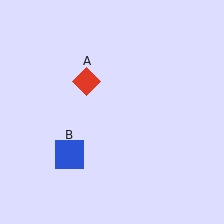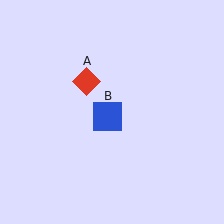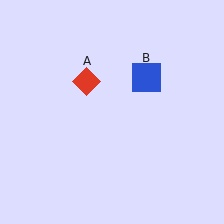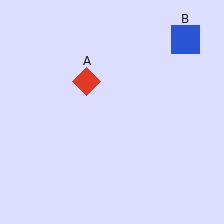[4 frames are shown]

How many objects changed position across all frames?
1 object changed position: blue square (object B).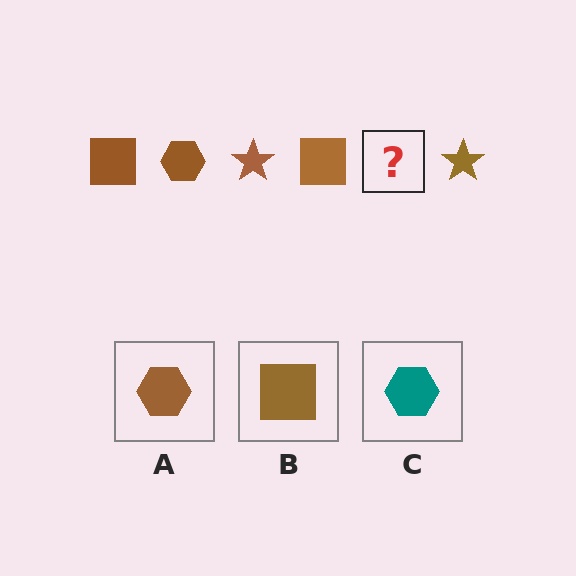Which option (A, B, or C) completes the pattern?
A.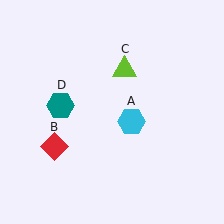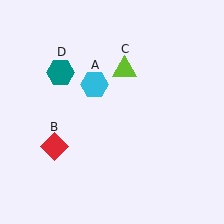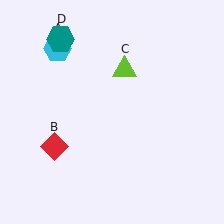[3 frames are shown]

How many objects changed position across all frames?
2 objects changed position: cyan hexagon (object A), teal hexagon (object D).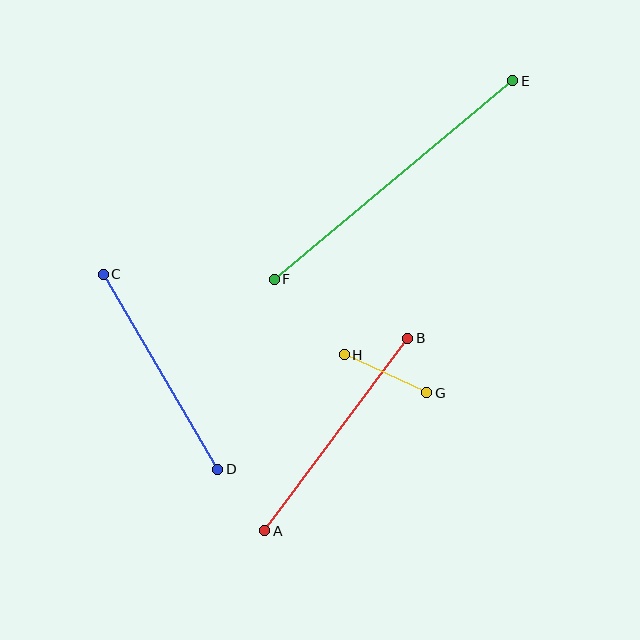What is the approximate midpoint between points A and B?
The midpoint is at approximately (336, 435) pixels.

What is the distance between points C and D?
The distance is approximately 226 pixels.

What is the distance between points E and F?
The distance is approximately 310 pixels.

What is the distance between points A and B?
The distance is approximately 239 pixels.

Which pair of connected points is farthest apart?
Points E and F are farthest apart.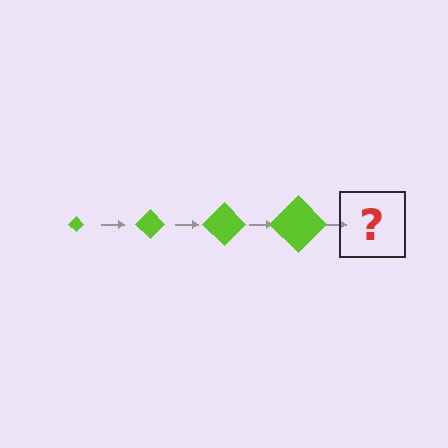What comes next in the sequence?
The next element should be a lime diamond, larger than the previous one.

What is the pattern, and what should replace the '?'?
The pattern is that the diamond gets progressively larger each step. The '?' should be a lime diamond, larger than the previous one.